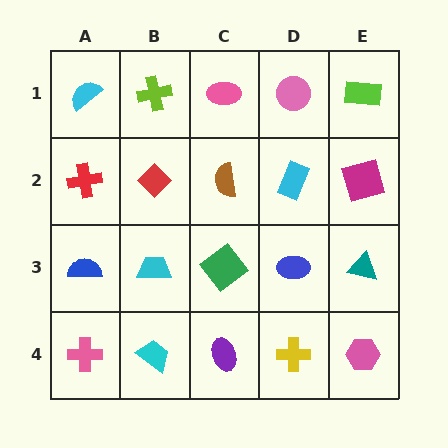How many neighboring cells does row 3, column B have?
4.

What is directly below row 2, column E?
A teal triangle.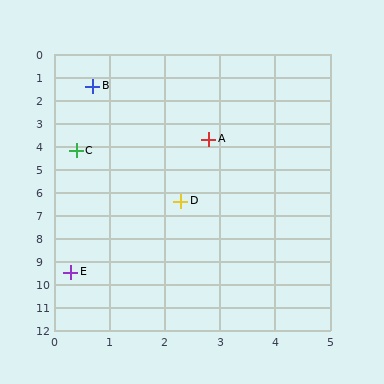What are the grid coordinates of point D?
Point D is at approximately (2.3, 6.4).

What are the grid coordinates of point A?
Point A is at approximately (2.8, 3.7).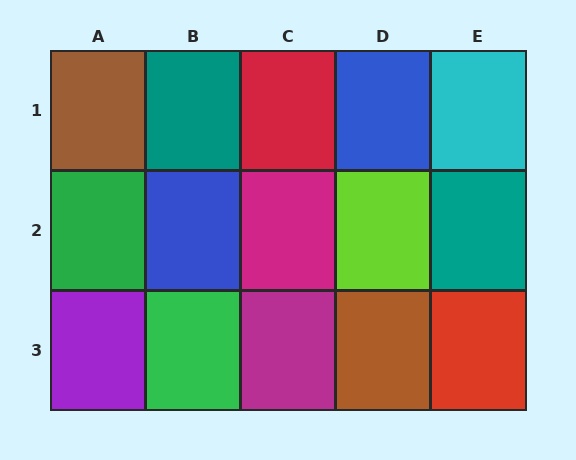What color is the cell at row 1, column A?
Brown.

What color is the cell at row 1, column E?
Cyan.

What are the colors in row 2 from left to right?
Green, blue, magenta, lime, teal.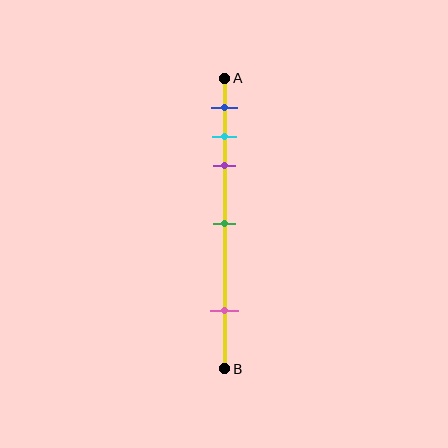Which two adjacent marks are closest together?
The cyan and purple marks are the closest adjacent pair.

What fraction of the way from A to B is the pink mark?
The pink mark is approximately 80% (0.8) of the way from A to B.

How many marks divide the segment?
There are 5 marks dividing the segment.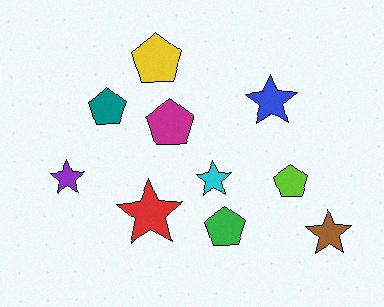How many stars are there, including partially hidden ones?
There are 5 stars.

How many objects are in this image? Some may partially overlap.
There are 10 objects.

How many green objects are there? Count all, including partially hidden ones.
There is 1 green object.